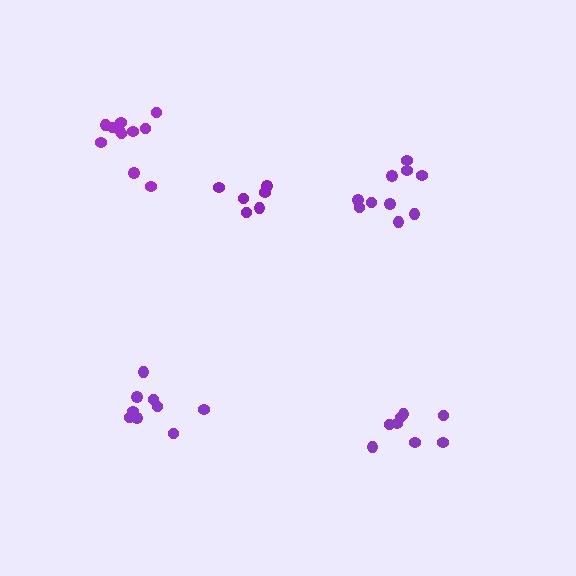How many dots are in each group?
Group 1: 9 dots, Group 2: 8 dots, Group 3: 6 dots, Group 4: 10 dots, Group 5: 11 dots (44 total).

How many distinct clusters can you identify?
There are 5 distinct clusters.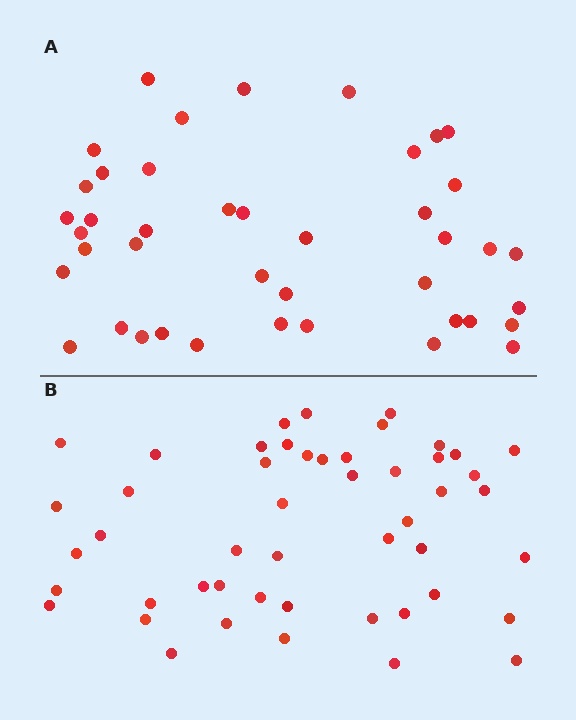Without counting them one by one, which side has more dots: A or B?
Region B (the bottom region) has more dots.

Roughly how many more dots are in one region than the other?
Region B has roughly 8 or so more dots than region A.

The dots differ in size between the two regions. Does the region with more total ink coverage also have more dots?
No. Region A has more total ink coverage because its dots are larger, but region B actually contains more individual dots. Total area can be misleading — the number of items is what matters here.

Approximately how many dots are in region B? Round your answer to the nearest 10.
About 50 dots. (The exact count is 49, which rounds to 50.)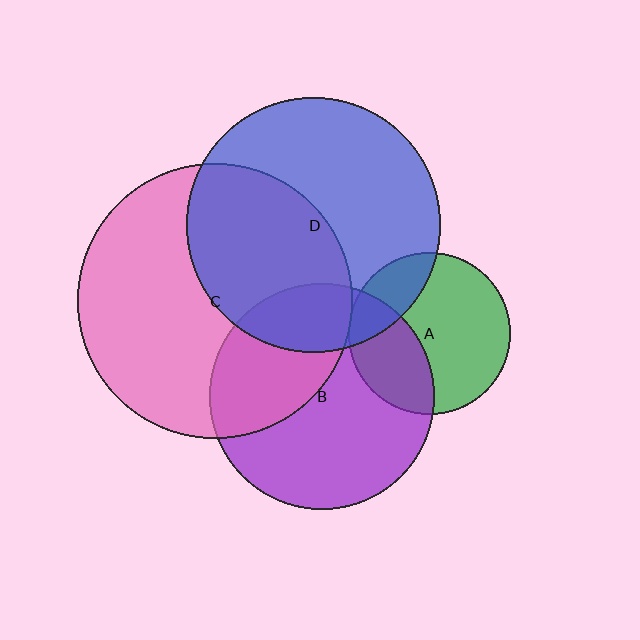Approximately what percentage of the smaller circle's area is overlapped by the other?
Approximately 20%.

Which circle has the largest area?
Circle C (pink).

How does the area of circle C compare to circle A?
Approximately 2.9 times.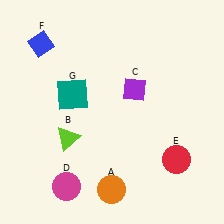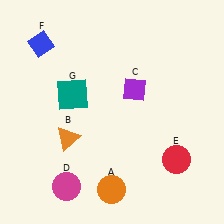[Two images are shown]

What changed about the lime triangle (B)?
In Image 1, B is lime. In Image 2, it changed to orange.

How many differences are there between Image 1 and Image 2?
There is 1 difference between the two images.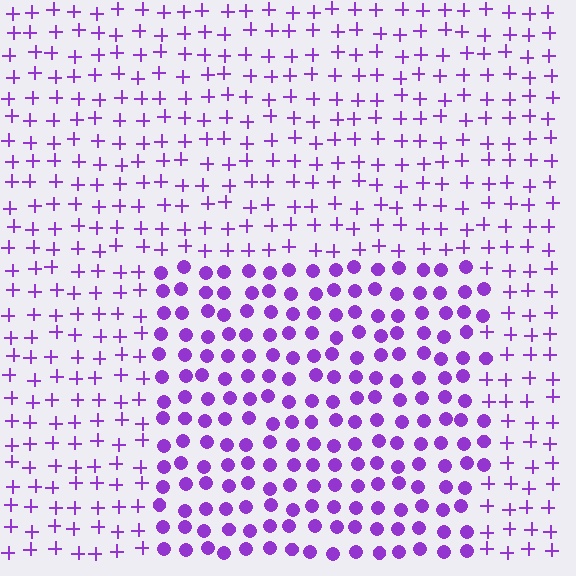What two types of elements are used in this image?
The image uses circles inside the rectangle region and plus signs outside it.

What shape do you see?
I see a rectangle.